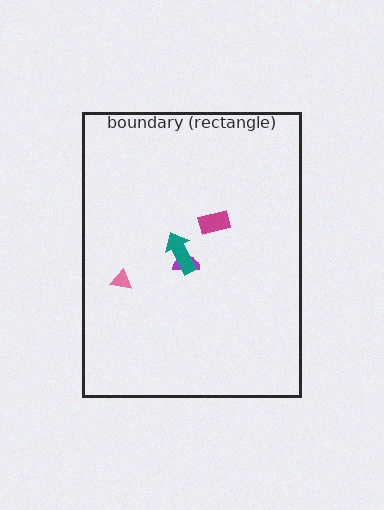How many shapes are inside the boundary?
4 inside, 0 outside.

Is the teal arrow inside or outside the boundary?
Inside.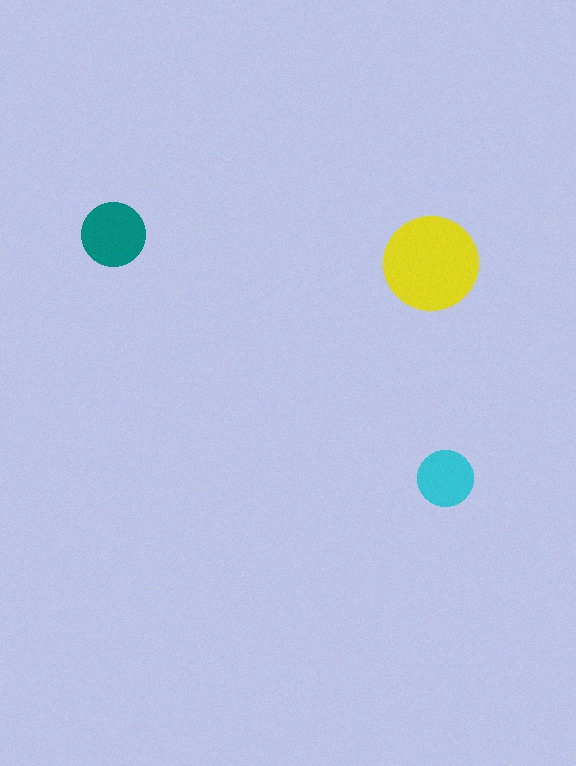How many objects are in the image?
There are 3 objects in the image.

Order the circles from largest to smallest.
the yellow one, the teal one, the cyan one.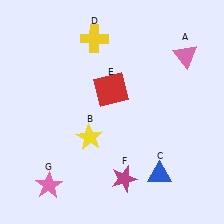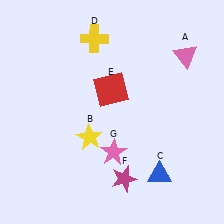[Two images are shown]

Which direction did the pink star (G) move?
The pink star (G) moved right.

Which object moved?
The pink star (G) moved right.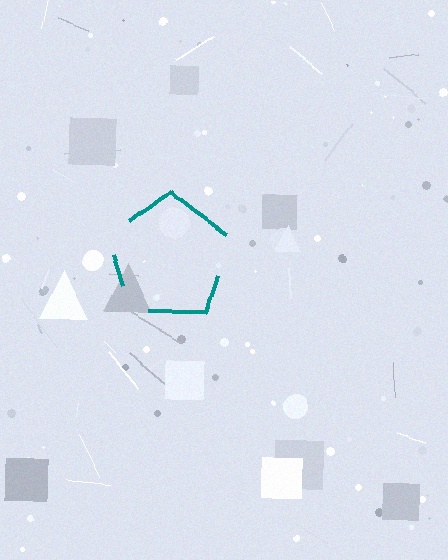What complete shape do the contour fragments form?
The contour fragments form a pentagon.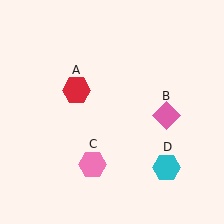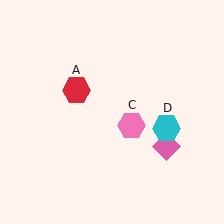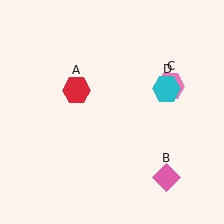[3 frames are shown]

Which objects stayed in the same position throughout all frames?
Red hexagon (object A) remained stationary.